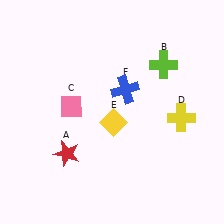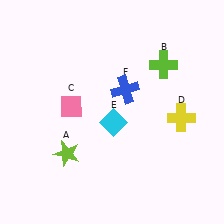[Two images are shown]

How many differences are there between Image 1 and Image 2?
There are 2 differences between the two images.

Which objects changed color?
A changed from red to lime. E changed from yellow to cyan.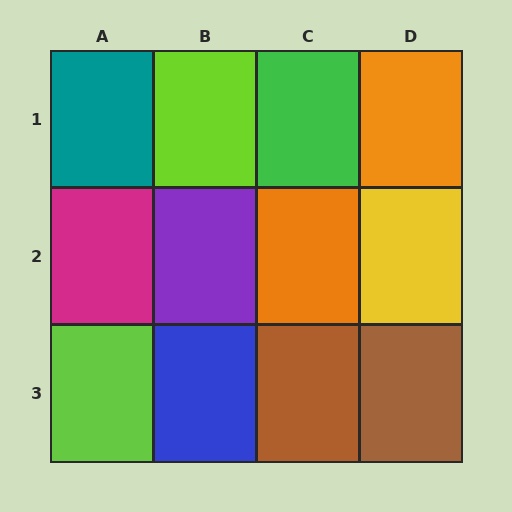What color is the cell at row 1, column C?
Green.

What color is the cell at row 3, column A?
Lime.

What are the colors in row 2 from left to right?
Magenta, purple, orange, yellow.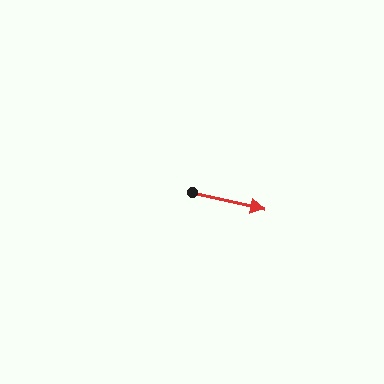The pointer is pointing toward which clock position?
Roughly 3 o'clock.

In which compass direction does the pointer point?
East.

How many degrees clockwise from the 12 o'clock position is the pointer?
Approximately 103 degrees.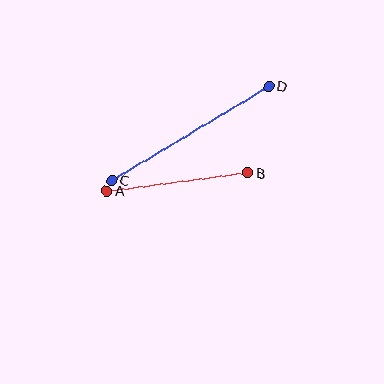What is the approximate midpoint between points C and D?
The midpoint is at approximately (190, 133) pixels.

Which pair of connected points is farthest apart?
Points C and D are farthest apart.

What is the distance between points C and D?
The distance is approximately 183 pixels.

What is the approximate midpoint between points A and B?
The midpoint is at approximately (177, 182) pixels.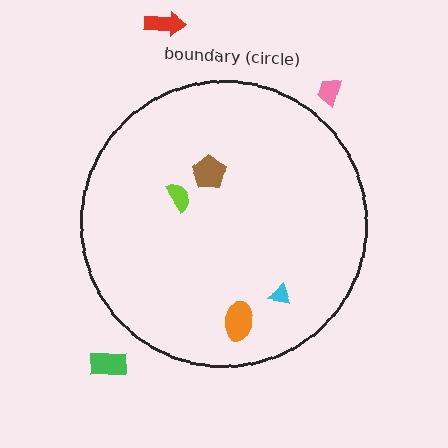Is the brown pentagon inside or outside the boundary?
Inside.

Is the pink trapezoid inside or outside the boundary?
Outside.